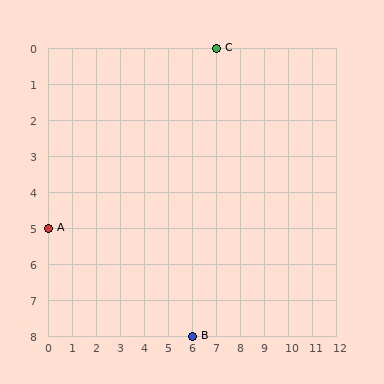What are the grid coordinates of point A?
Point A is at grid coordinates (0, 5).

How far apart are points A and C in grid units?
Points A and C are 7 columns and 5 rows apart (about 8.6 grid units diagonally).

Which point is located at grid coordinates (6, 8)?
Point B is at (6, 8).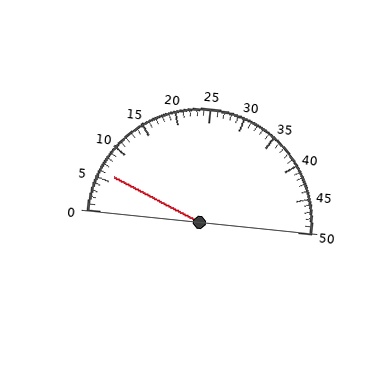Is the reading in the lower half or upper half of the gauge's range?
The reading is in the lower half of the range (0 to 50).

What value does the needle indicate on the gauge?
The needle indicates approximately 6.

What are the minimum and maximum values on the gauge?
The gauge ranges from 0 to 50.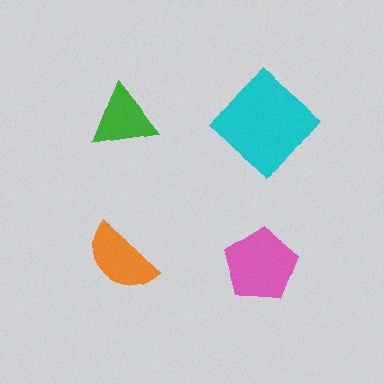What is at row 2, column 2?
A pink pentagon.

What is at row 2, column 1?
An orange semicircle.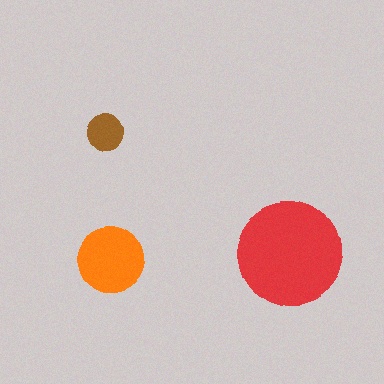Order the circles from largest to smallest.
the red one, the orange one, the brown one.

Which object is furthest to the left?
The orange circle is leftmost.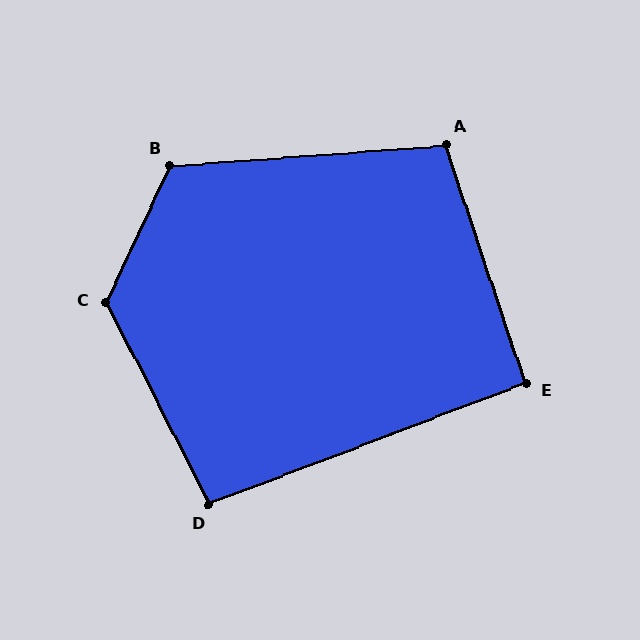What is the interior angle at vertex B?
Approximately 119 degrees (obtuse).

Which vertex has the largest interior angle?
C, at approximately 128 degrees.